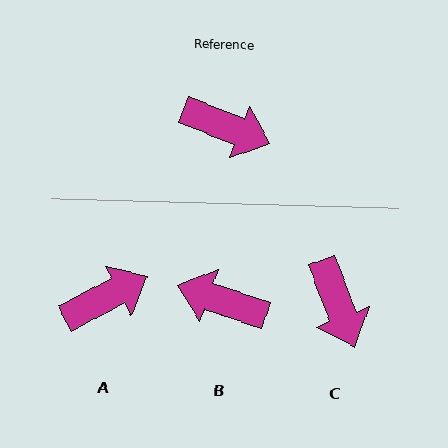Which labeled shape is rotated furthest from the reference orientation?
B, about 177 degrees away.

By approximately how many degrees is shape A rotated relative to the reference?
Approximately 49 degrees counter-clockwise.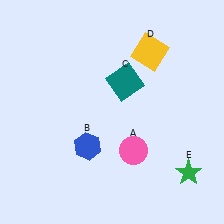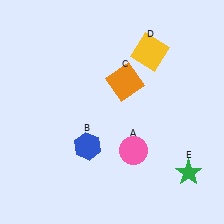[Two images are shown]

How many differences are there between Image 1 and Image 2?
There is 1 difference between the two images.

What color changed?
The square (C) changed from teal in Image 1 to orange in Image 2.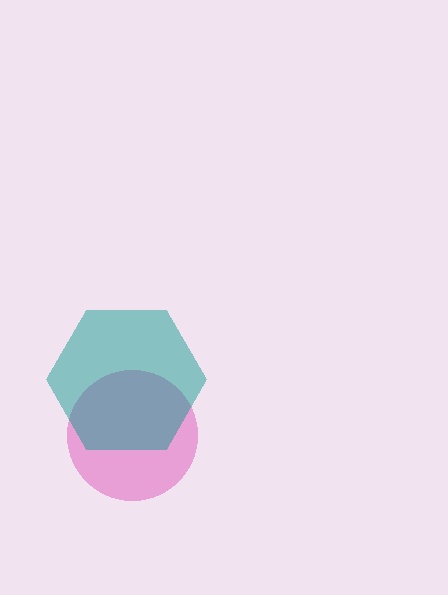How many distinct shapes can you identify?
There are 2 distinct shapes: a pink circle, a teal hexagon.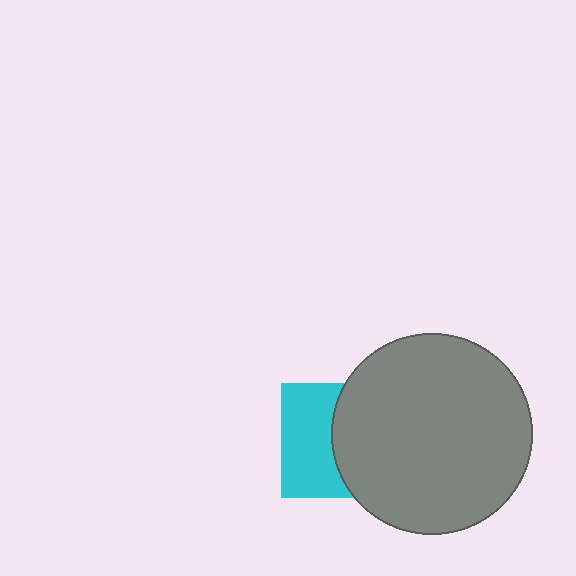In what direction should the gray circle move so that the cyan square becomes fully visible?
The gray circle should move right. That is the shortest direction to clear the overlap and leave the cyan square fully visible.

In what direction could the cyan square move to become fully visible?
The cyan square could move left. That would shift it out from behind the gray circle entirely.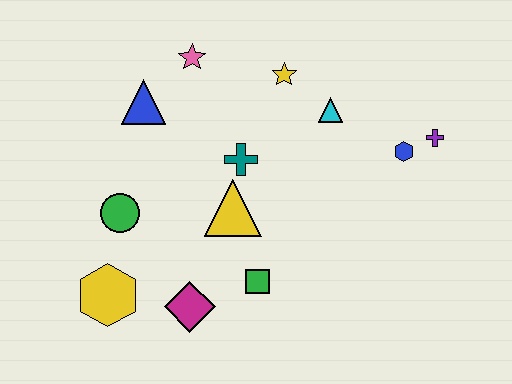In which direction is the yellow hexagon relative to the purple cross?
The yellow hexagon is to the left of the purple cross.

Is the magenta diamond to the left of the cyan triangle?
Yes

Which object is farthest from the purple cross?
The yellow hexagon is farthest from the purple cross.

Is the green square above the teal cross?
No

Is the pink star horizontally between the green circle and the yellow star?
Yes